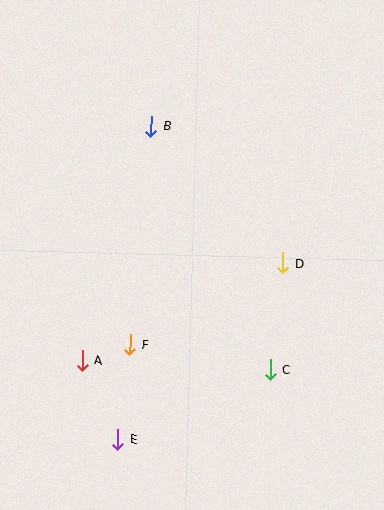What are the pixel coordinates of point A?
Point A is at (82, 361).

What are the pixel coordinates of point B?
Point B is at (151, 126).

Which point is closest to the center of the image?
Point D at (282, 263) is closest to the center.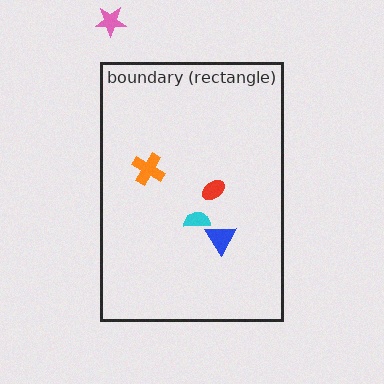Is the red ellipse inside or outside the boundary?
Inside.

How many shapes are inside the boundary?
4 inside, 1 outside.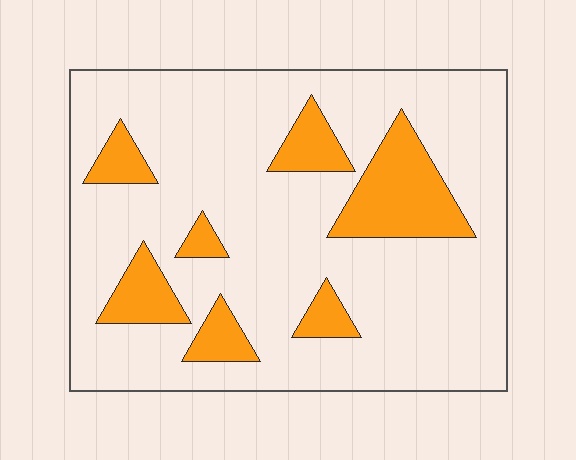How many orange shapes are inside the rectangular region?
7.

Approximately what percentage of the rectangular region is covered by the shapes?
Approximately 20%.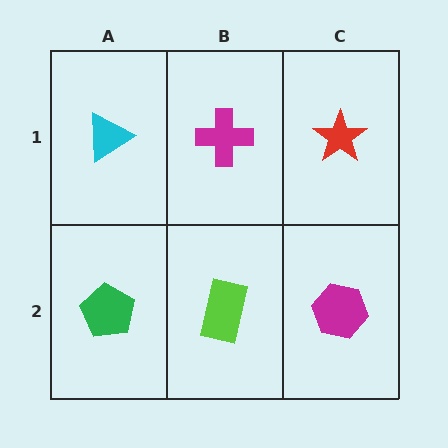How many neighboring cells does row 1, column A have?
2.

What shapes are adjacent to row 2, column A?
A cyan triangle (row 1, column A), a lime rectangle (row 2, column B).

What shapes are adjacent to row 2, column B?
A magenta cross (row 1, column B), a green pentagon (row 2, column A), a magenta hexagon (row 2, column C).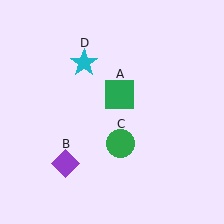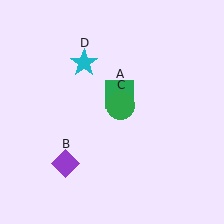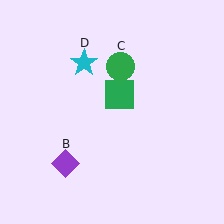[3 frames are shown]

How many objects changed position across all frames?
1 object changed position: green circle (object C).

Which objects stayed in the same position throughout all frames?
Green square (object A) and purple diamond (object B) and cyan star (object D) remained stationary.